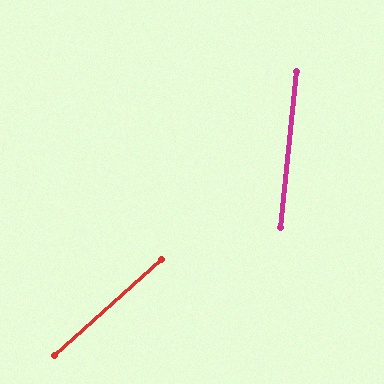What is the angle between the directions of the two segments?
Approximately 42 degrees.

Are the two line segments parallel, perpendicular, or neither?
Neither parallel nor perpendicular — they differ by about 42°.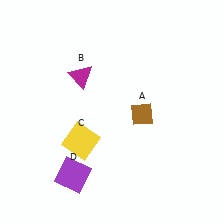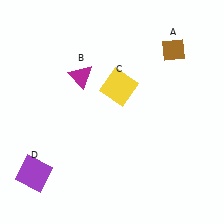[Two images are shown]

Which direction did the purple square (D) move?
The purple square (D) moved left.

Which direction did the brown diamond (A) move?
The brown diamond (A) moved up.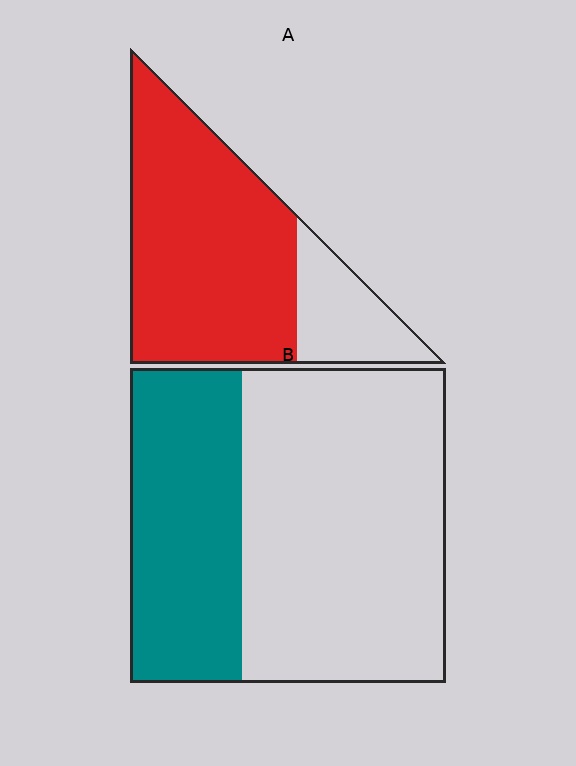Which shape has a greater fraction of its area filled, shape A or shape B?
Shape A.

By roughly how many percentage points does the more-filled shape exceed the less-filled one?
By roughly 40 percentage points (A over B).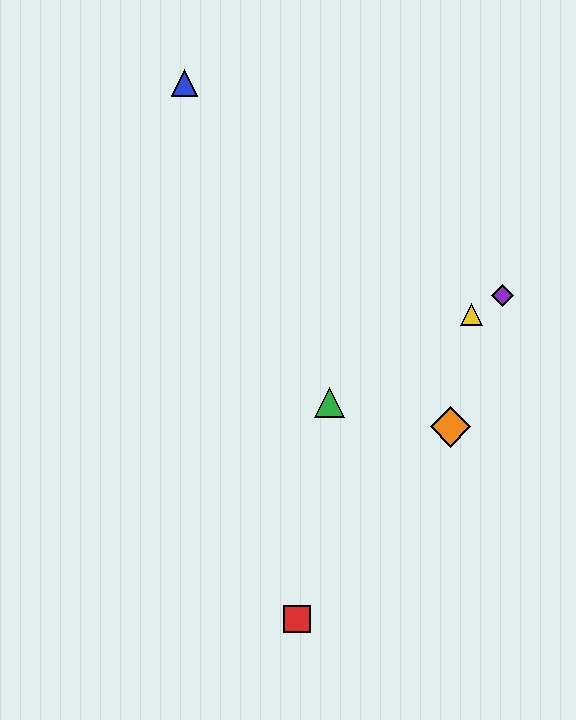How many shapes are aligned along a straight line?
3 shapes (the green triangle, the yellow triangle, the purple diamond) are aligned along a straight line.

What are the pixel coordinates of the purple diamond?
The purple diamond is at (503, 295).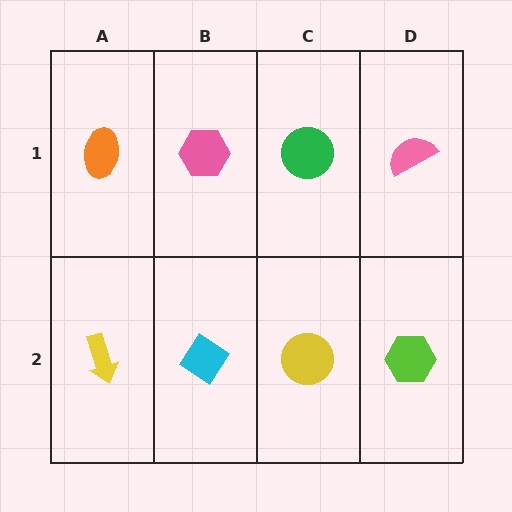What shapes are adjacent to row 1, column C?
A yellow circle (row 2, column C), a pink hexagon (row 1, column B), a pink semicircle (row 1, column D).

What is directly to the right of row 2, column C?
A lime hexagon.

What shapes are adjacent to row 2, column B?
A pink hexagon (row 1, column B), a yellow arrow (row 2, column A), a yellow circle (row 2, column C).